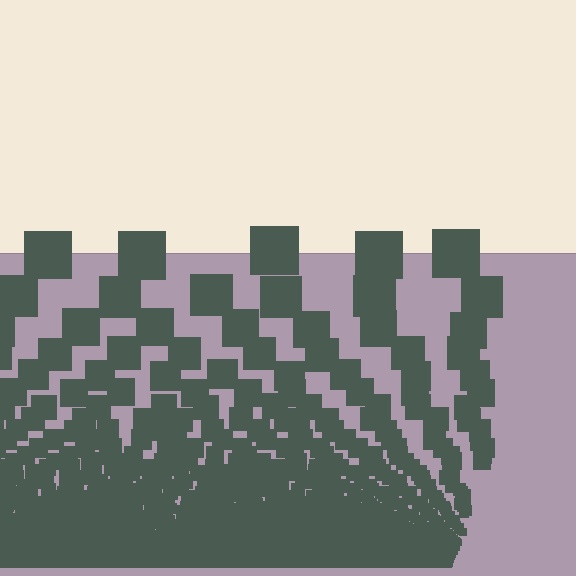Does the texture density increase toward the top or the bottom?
Density increases toward the bottom.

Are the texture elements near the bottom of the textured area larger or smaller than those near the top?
Smaller. The gradient is inverted — elements near the bottom are smaller and denser.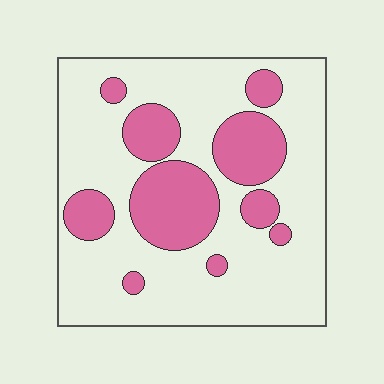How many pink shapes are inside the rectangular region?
10.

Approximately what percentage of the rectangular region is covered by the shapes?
Approximately 25%.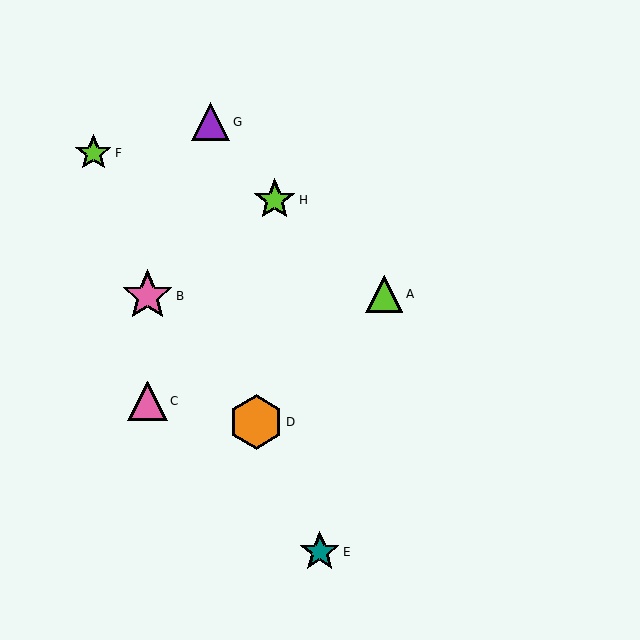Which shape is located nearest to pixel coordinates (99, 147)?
The lime star (labeled F) at (93, 153) is nearest to that location.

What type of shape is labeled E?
Shape E is a teal star.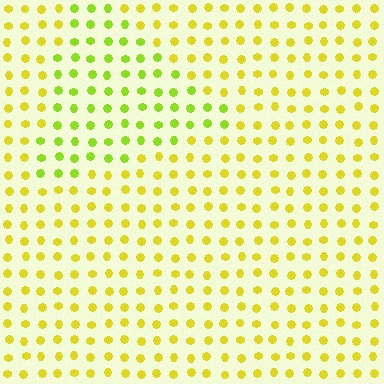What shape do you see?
I see a triangle.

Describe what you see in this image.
The image is filled with small yellow elements in a uniform arrangement. A triangle-shaped region is visible where the elements are tinted to a slightly different hue, forming a subtle color boundary.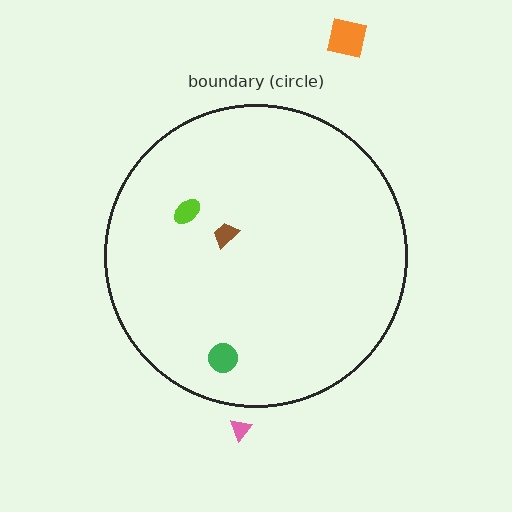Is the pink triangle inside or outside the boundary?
Outside.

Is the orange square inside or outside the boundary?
Outside.